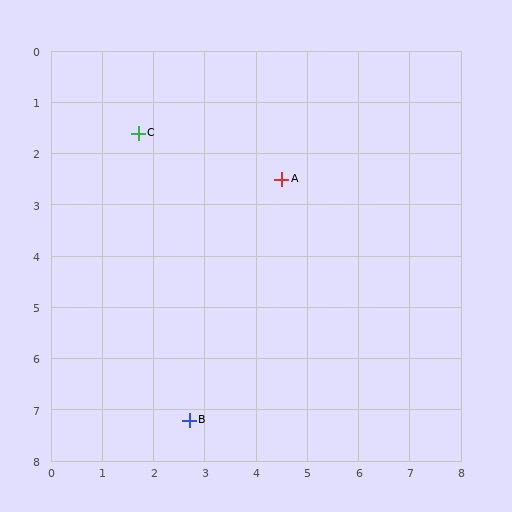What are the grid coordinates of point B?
Point B is at approximately (2.7, 7.2).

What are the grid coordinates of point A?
Point A is at approximately (4.5, 2.5).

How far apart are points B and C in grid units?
Points B and C are about 5.7 grid units apart.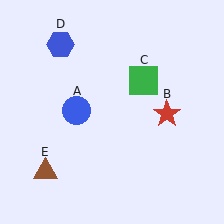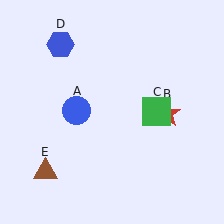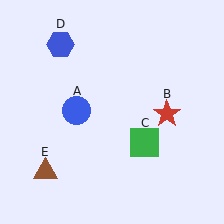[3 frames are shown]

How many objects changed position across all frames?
1 object changed position: green square (object C).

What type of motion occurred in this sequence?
The green square (object C) rotated clockwise around the center of the scene.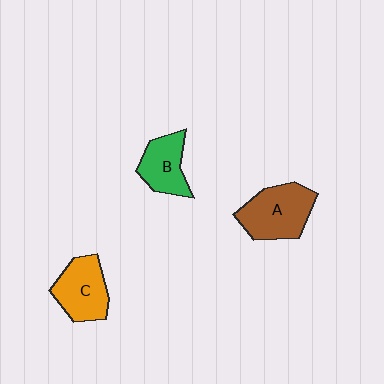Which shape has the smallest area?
Shape B (green).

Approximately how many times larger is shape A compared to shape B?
Approximately 1.4 times.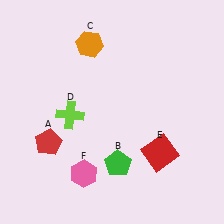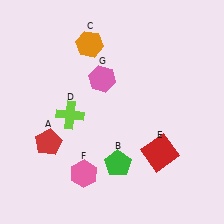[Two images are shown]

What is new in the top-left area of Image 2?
A pink hexagon (G) was added in the top-left area of Image 2.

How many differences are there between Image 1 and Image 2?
There is 1 difference between the two images.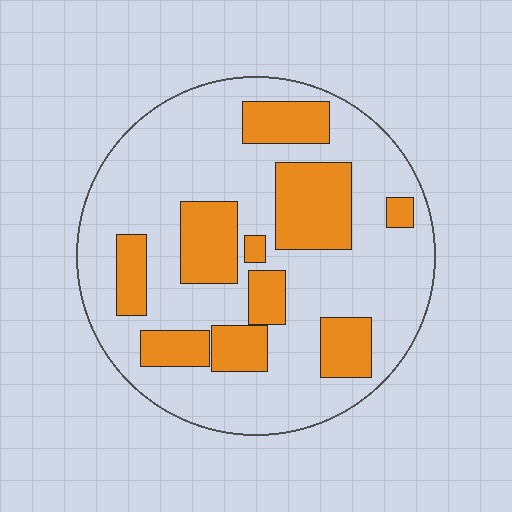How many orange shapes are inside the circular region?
10.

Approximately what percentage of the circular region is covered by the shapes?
Approximately 30%.